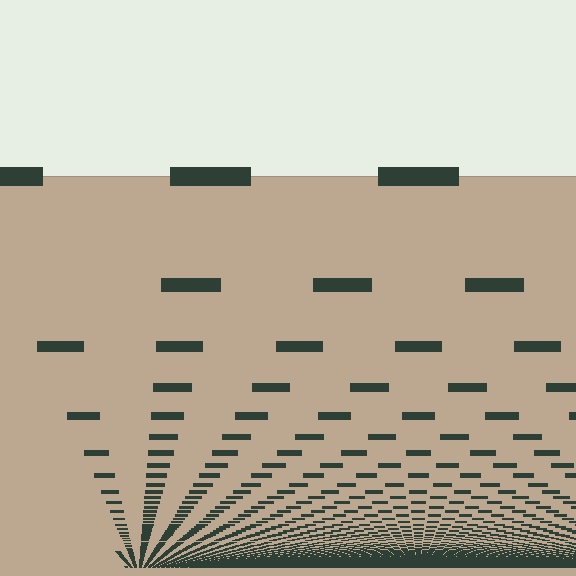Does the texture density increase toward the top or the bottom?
Density increases toward the bottom.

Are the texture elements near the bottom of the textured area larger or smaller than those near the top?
Smaller. The gradient is inverted — elements near the bottom are smaller and denser.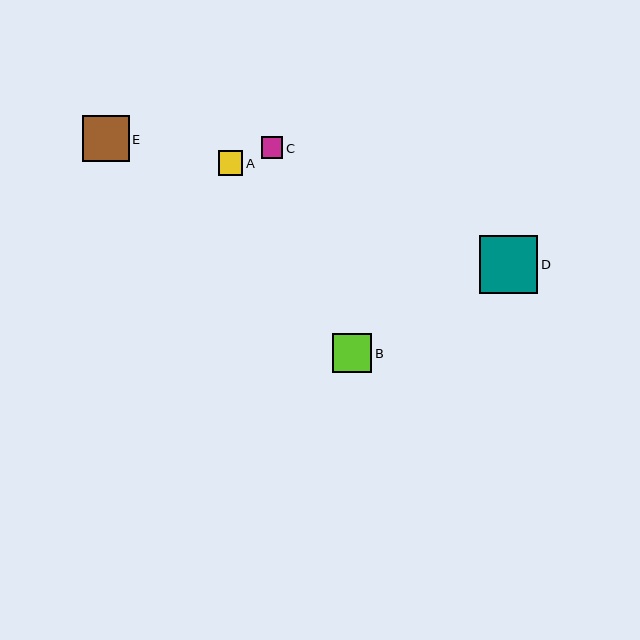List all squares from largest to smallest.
From largest to smallest: D, E, B, A, C.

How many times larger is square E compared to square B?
Square E is approximately 1.2 times the size of square B.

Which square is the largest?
Square D is the largest with a size of approximately 58 pixels.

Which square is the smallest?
Square C is the smallest with a size of approximately 21 pixels.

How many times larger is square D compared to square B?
Square D is approximately 1.5 times the size of square B.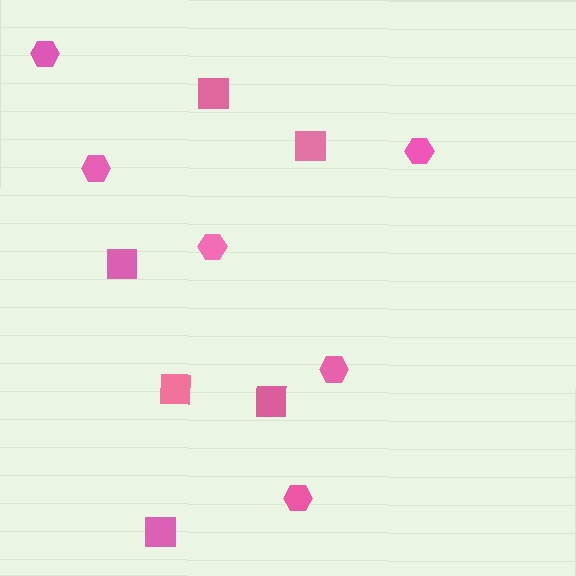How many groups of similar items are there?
There are 2 groups: one group of hexagons (6) and one group of squares (6).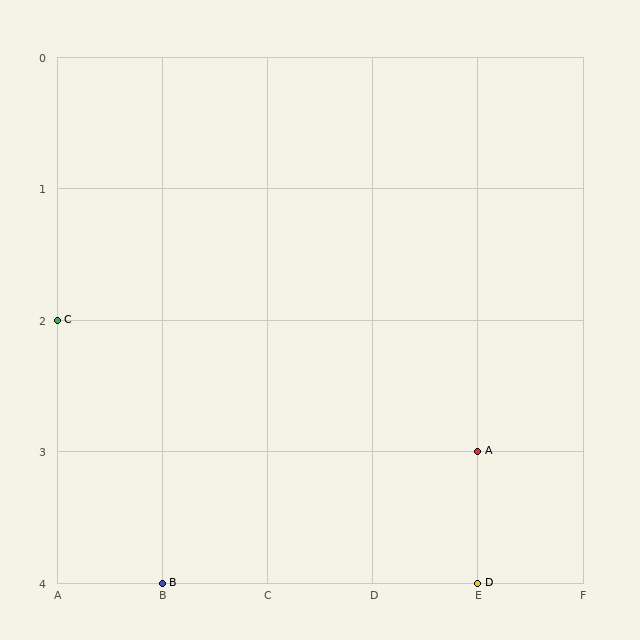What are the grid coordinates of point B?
Point B is at grid coordinates (B, 4).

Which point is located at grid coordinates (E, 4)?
Point D is at (E, 4).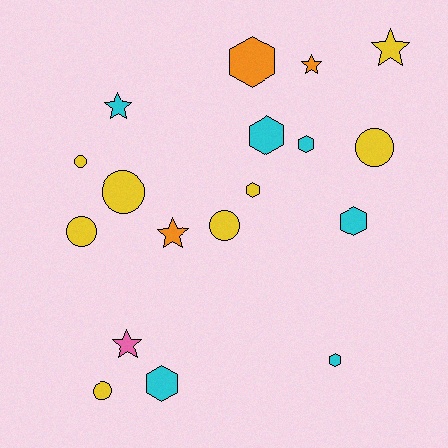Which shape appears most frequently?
Hexagon, with 7 objects.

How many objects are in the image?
There are 18 objects.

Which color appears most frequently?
Yellow, with 8 objects.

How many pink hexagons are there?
There are no pink hexagons.